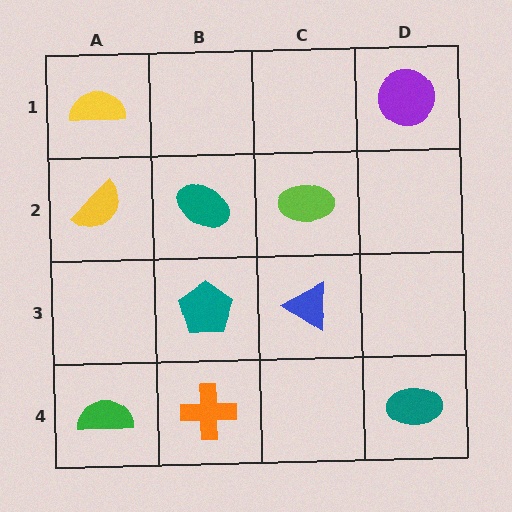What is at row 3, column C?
A blue triangle.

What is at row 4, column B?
An orange cross.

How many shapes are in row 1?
2 shapes.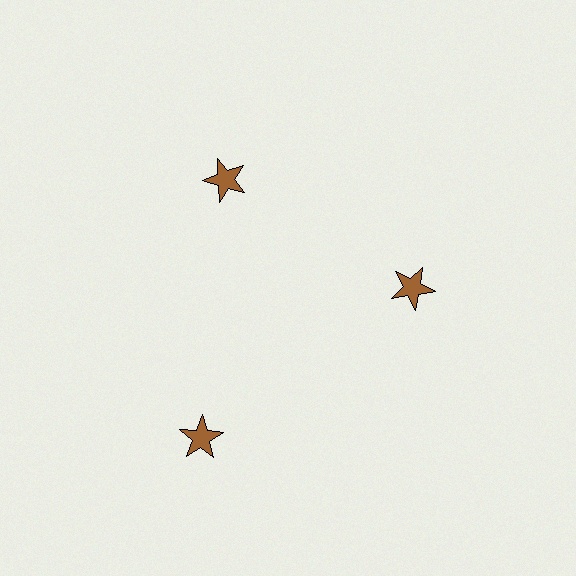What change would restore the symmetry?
The symmetry would be restored by moving it inward, back onto the ring so that all 3 stars sit at equal angles and equal distance from the center.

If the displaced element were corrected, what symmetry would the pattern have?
It would have 3-fold rotational symmetry — the pattern would map onto itself every 120 degrees.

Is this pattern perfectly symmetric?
No. The 3 brown stars are arranged in a ring, but one element near the 7 o'clock position is pushed outward from the center, breaking the 3-fold rotational symmetry.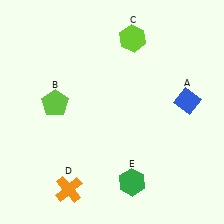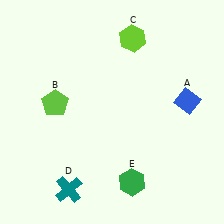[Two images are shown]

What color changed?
The cross (D) changed from orange in Image 1 to teal in Image 2.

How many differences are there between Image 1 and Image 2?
There is 1 difference between the two images.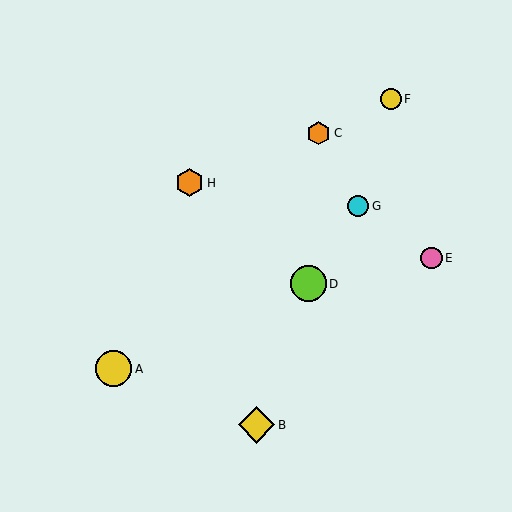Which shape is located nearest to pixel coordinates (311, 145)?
The orange hexagon (labeled C) at (319, 133) is nearest to that location.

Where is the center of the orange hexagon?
The center of the orange hexagon is at (190, 183).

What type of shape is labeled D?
Shape D is a lime circle.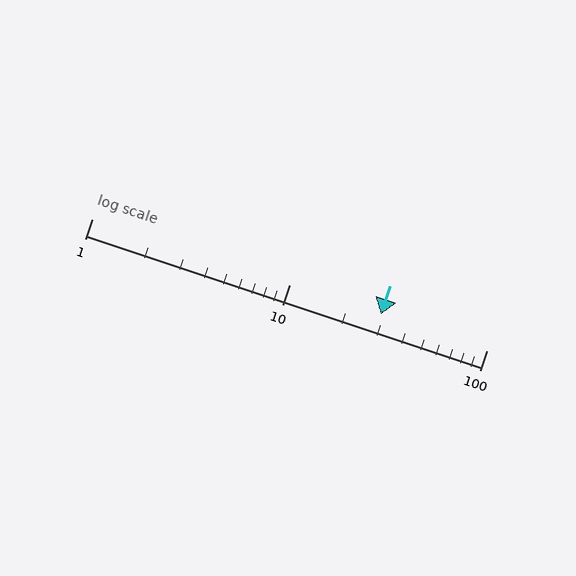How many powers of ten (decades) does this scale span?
The scale spans 2 decades, from 1 to 100.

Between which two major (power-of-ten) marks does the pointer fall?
The pointer is between 10 and 100.